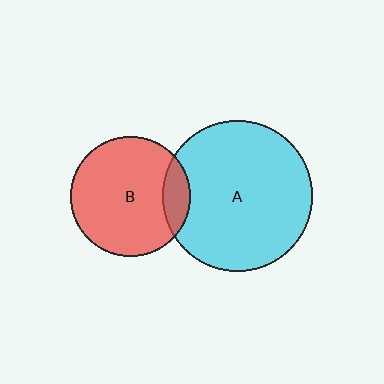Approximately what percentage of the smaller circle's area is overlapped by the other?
Approximately 15%.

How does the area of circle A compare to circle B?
Approximately 1.6 times.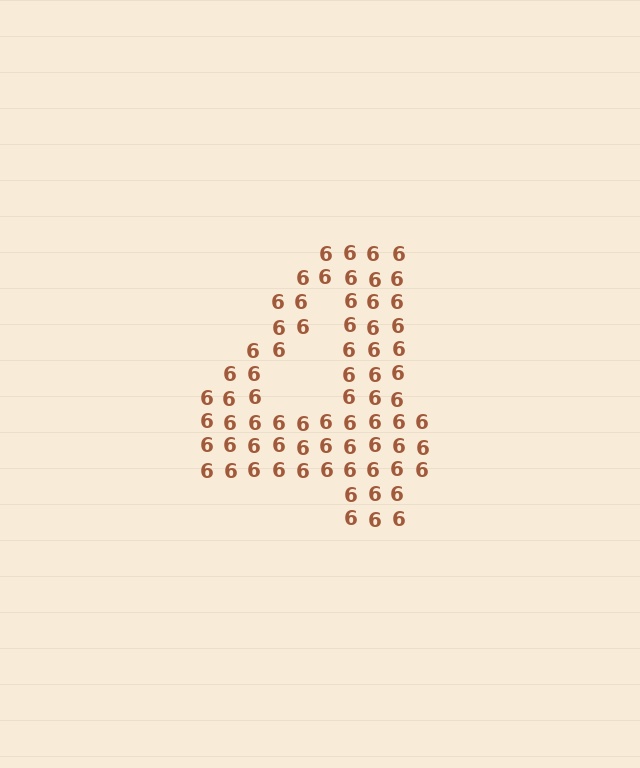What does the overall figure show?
The overall figure shows the digit 4.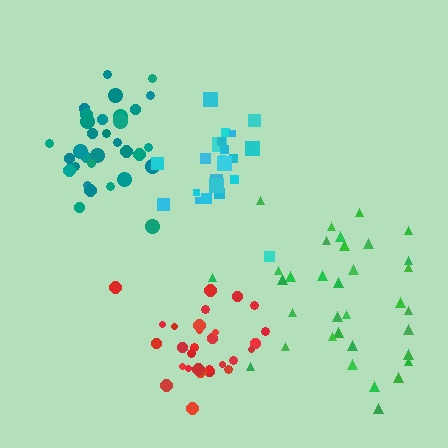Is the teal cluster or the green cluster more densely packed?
Teal.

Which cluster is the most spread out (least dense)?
Green.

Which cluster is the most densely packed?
Teal.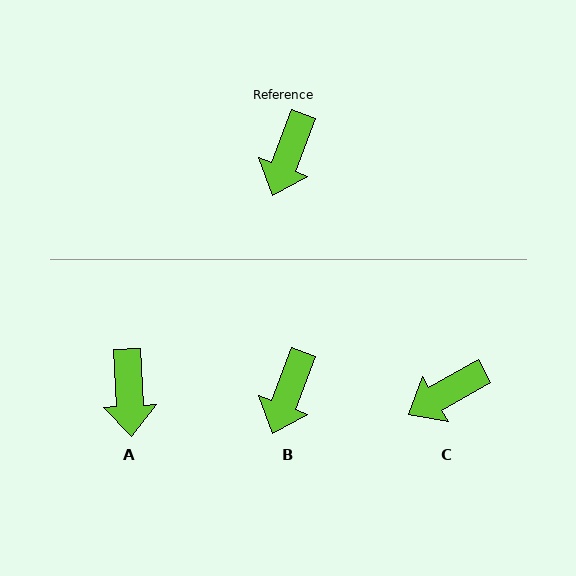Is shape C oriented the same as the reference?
No, it is off by about 39 degrees.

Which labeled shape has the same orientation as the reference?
B.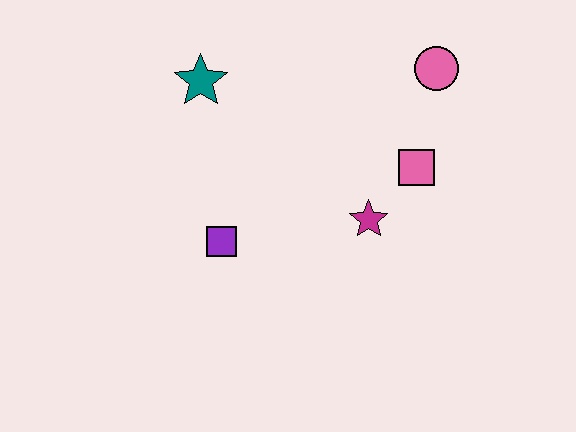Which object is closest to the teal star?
The purple square is closest to the teal star.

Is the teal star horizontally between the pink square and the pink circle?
No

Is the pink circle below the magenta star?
No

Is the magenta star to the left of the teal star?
No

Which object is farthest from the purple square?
The pink circle is farthest from the purple square.